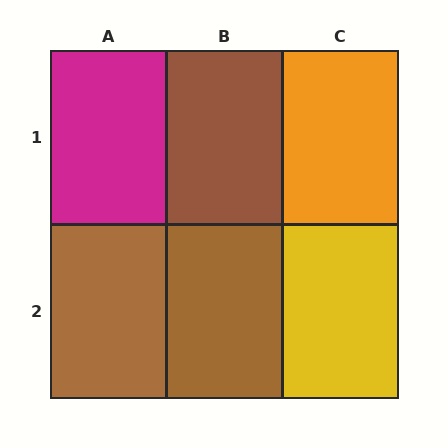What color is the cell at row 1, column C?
Orange.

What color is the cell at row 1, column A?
Magenta.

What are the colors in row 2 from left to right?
Brown, brown, yellow.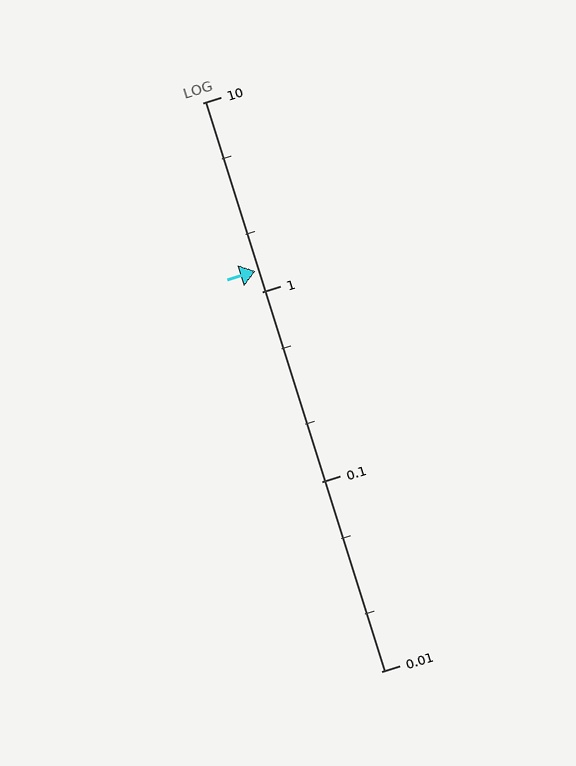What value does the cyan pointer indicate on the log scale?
The pointer indicates approximately 1.3.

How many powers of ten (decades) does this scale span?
The scale spans 3 decades, from 0.01 to 10.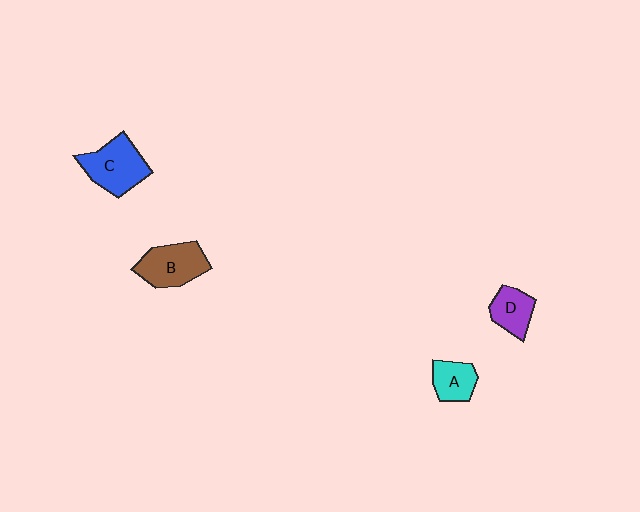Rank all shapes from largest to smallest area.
From largest to smallest: C (blue), B (brown), D (purple), A (cyan).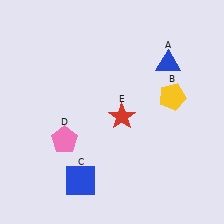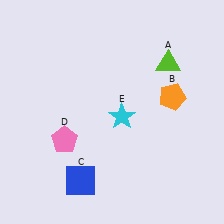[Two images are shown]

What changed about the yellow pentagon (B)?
In Image 1, B is yellow. In Image 2, it changed to orange.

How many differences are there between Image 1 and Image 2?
There are 3 differences between the two images.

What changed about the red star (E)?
In Image 1, E is red. In Image 2, it changed to cyan.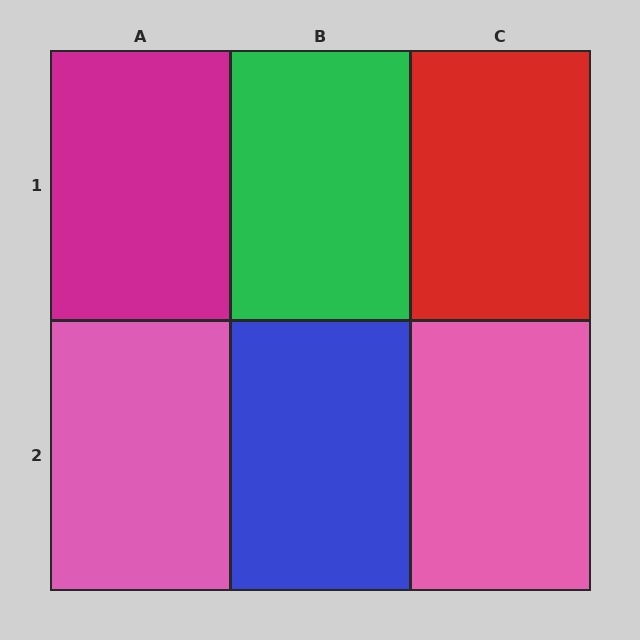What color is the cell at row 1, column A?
Magenta.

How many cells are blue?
1 cell is blue.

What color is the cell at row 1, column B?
Green.